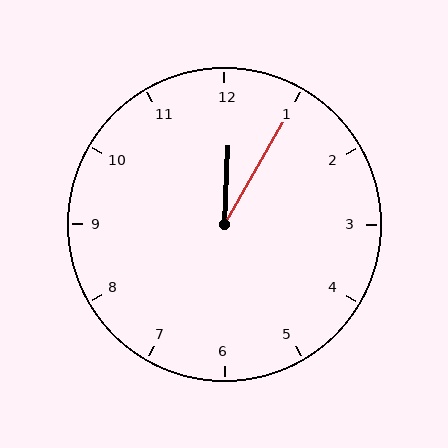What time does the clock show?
12:05.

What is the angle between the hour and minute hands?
Approximately 28 degrees.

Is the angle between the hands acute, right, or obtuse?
It is acute.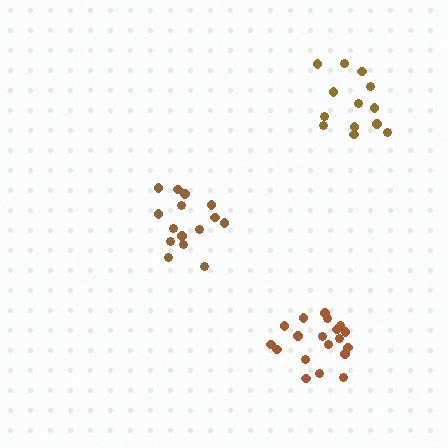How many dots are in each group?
Group 1: 13 dots, Group 2: 15 dots, Group 3: 19 dots (47 total).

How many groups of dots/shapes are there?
There are 3 groups.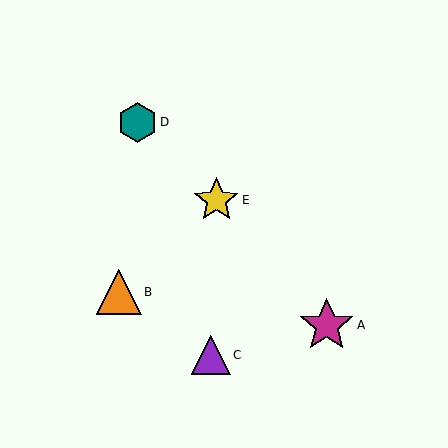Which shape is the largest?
The magenta star (labeled A) is the largest.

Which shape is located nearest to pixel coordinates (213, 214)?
The yellow star (labeled E) at (216, 200) is nearest to that location.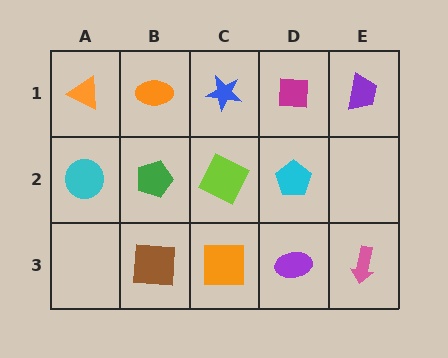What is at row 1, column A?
An orange triangle.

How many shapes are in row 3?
4 shapes.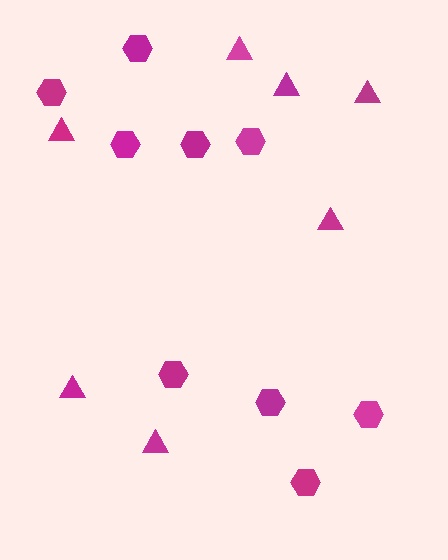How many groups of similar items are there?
There are 2 groups: one group of triangles (7) and one group of hexagons (9).